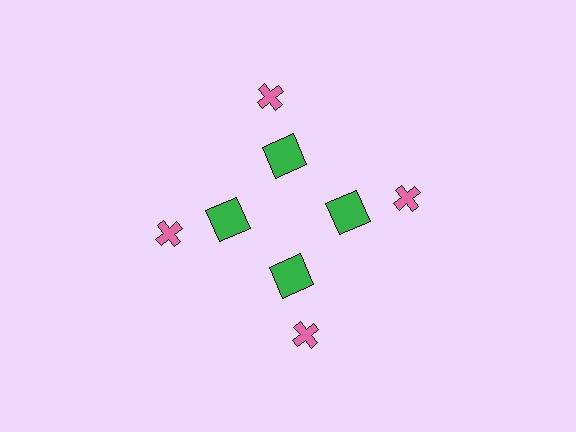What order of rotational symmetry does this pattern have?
This pattern has 4-fold rotational symmetry.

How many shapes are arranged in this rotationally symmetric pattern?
There are 8 shapes, arranged in 4 groups of 2.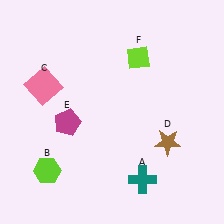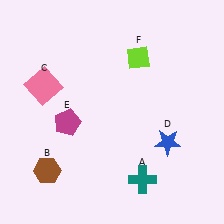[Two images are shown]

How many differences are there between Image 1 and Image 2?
There are 2 differences between the two images.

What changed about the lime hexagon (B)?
In Image 1, B is lime. In Image 2, it changed to brown.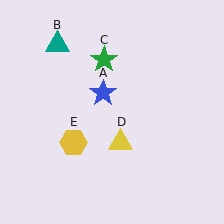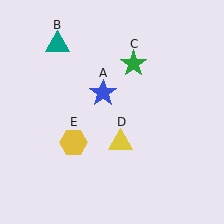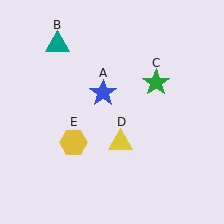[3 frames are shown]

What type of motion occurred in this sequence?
The green star (object C) rotated clockwise around the center of the scene.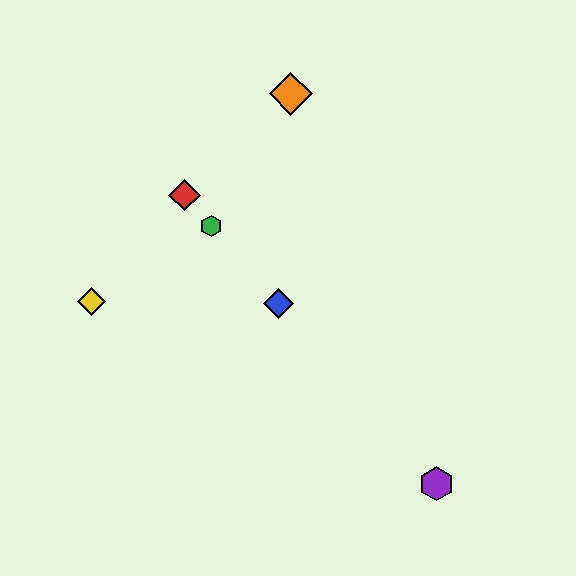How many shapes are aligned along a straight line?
4 shapes (the red diamond, the blue diamond, the green hexagon, the purple hexagon) are aligned along a straight line.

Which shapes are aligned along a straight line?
The red diamond, the blue diamond, the green hexagon, the purple hexagon are aligned along a straight line.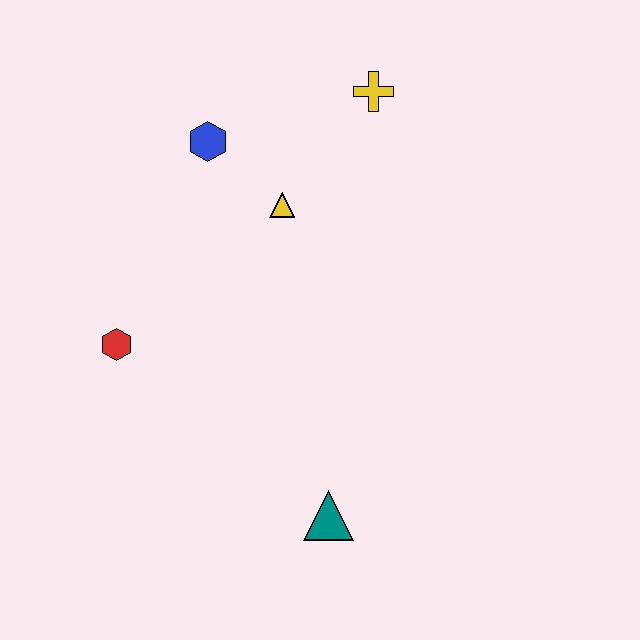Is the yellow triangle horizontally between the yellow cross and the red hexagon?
Yes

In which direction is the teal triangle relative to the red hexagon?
The teal triangle is to the right of the red hexagon.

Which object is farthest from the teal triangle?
The yellow cross is farthest from the teal triangle.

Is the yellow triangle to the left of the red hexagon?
No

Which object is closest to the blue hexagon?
The yellow triangle is closest to the blue hexagon.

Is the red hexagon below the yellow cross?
Yes